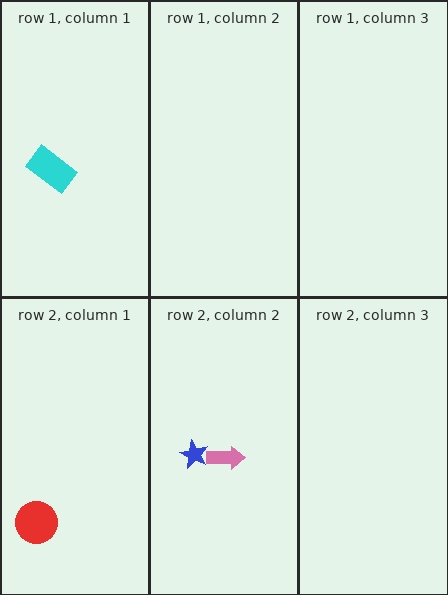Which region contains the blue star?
The row 2, column 2 region.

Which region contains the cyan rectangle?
The row 1, column 1 region.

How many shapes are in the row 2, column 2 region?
2.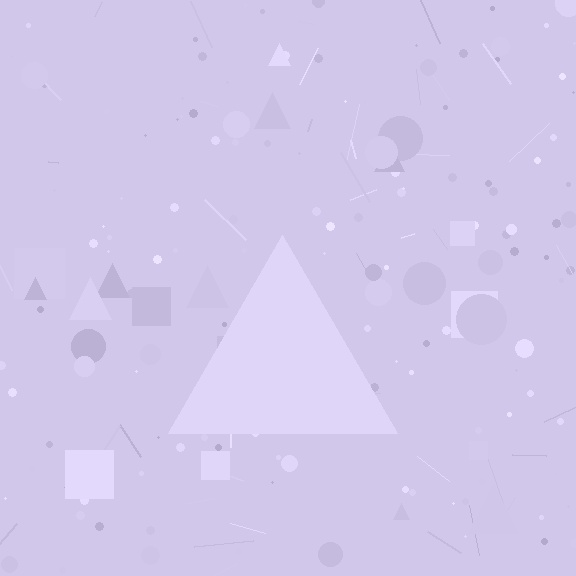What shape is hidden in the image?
A triangle is hidden in the image.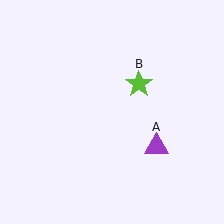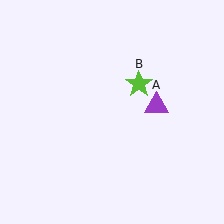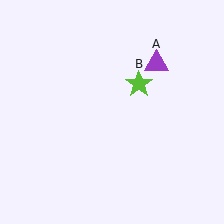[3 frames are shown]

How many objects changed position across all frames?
1 object changed position: purple triangle (object A).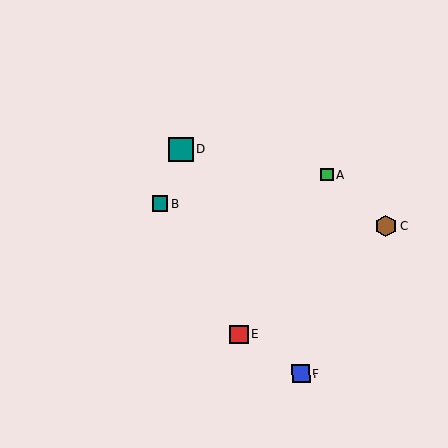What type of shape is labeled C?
Shape C is a brown hexagon.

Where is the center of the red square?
The center of the red square is at (239, 334).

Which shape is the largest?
The teal square (labeled D) is the largest.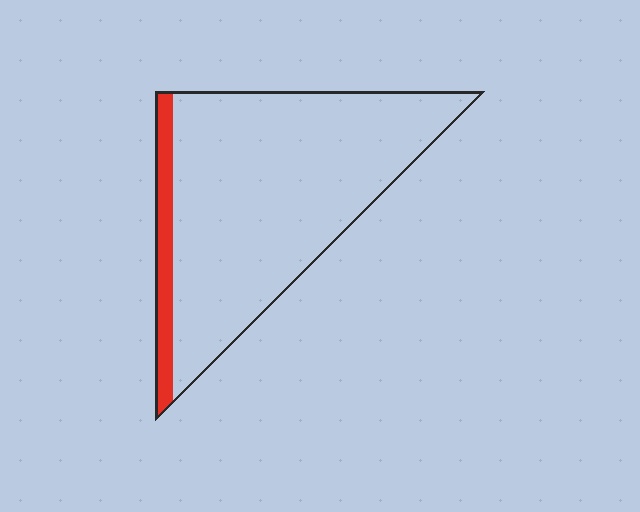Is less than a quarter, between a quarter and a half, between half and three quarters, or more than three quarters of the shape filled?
Less than a quarter.